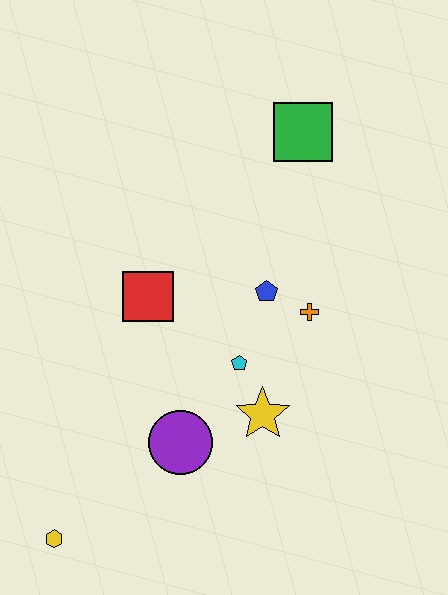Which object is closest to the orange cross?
The blue pentagon is closest to the orange cross.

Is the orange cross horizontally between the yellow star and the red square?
No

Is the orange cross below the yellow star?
No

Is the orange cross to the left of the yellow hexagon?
No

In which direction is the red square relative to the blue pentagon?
The red square is to the left of the blue pentagon.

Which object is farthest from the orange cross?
The yellow hexagon is farthest from the orange cross.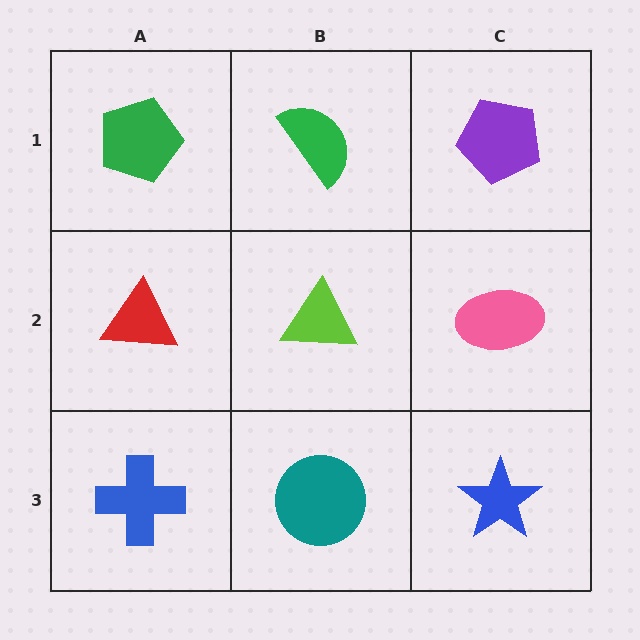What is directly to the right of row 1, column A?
A green semicircle.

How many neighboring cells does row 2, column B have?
4.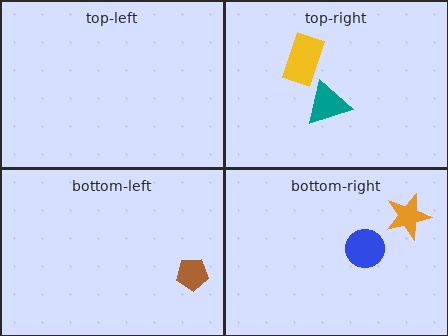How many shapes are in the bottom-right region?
2.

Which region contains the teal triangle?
The top-right region.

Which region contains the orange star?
The bottom-right region.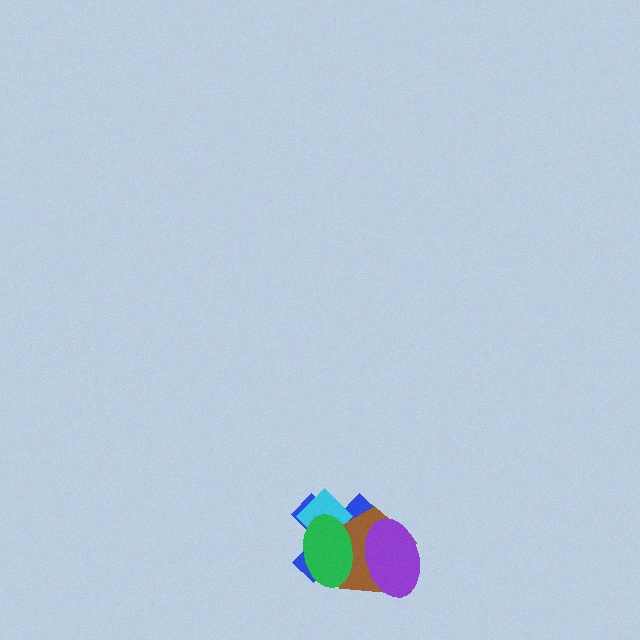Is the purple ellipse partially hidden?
Yes, it is partially covered by another shape.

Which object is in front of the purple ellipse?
The green ellipse is in front of the purple ellipse.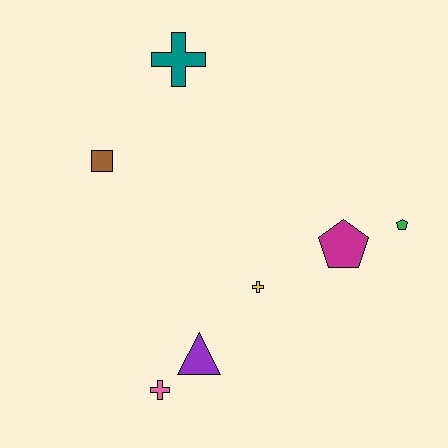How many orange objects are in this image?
There are no orange objects.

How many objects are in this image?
There are 7 objects.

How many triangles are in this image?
There is 1 triangle.